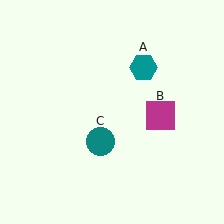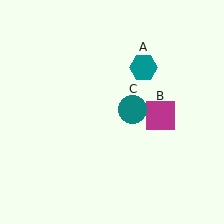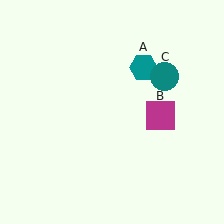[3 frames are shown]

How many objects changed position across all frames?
1 object changed position: teal circle (object C).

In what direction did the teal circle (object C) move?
The teal circle (object C) moved up and to the right.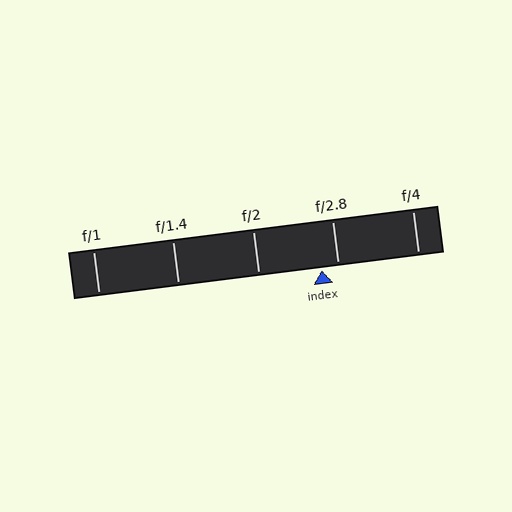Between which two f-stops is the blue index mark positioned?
The index mark is between f/2 and f/2.8.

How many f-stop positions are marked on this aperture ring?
There are 5 f-stop positions marked.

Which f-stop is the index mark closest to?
The index mark is closest to f/2.8.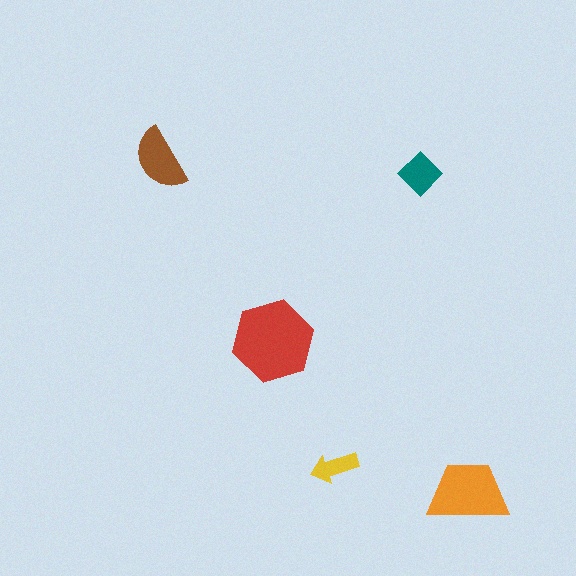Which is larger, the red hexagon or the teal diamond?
The red hexagon.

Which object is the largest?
The red hexagon.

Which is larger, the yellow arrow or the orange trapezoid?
The orange trapezoid.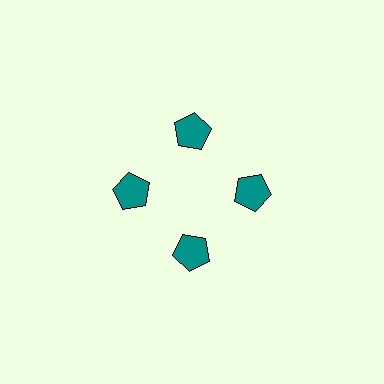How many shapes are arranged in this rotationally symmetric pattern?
There are 4 shapes, arranged in 4 groups of 1.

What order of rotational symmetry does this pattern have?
This pattern has 4-fold rotational symmetry.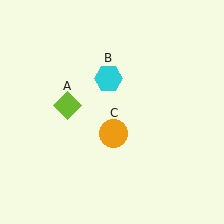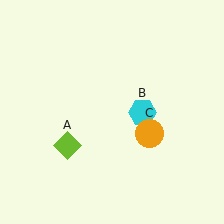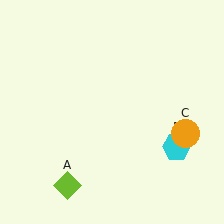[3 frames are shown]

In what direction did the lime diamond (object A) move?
The lime diamond (object A) moved down.